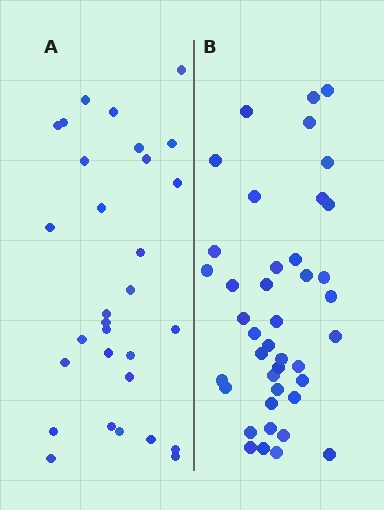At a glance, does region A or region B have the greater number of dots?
Region B (the right region) has more dots.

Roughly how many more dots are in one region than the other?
Region B has roughly 12 or so more dots than region A.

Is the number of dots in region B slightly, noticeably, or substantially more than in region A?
Region B has noticeably more, but not dramatically so. The ratio is roughly 1.4 to 1.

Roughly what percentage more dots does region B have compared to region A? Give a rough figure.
About 35% more.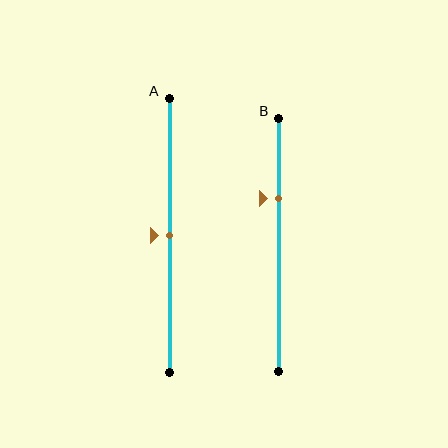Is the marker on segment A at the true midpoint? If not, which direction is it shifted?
Yes, the marker on segment A is at the true midpoint.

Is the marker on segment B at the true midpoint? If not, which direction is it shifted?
No, the marker on segment B is shifted upward by about 18% of the segment length.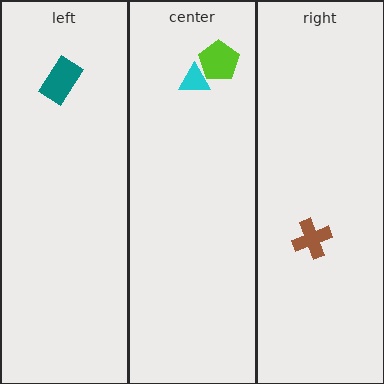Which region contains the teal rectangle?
The left region.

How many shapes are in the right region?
1.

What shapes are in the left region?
The teal rectangle.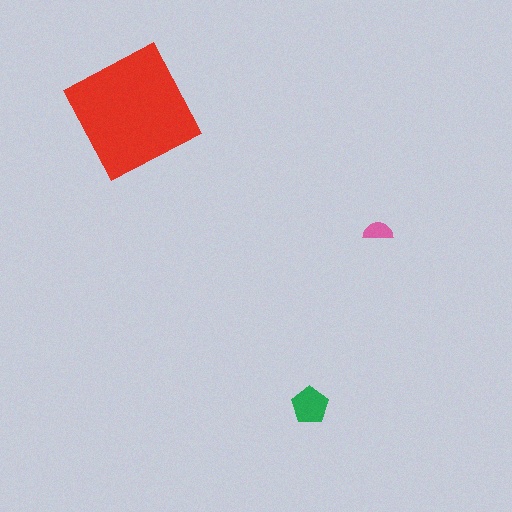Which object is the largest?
The red square.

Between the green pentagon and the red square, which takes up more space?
The red square.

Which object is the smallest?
The pink semicircle.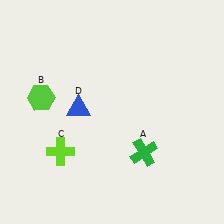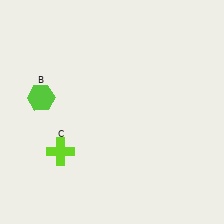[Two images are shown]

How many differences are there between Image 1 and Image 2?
There are 2 differences between the two images.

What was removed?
The green cross (A), the blue triangle (D) were removed in Image 2.